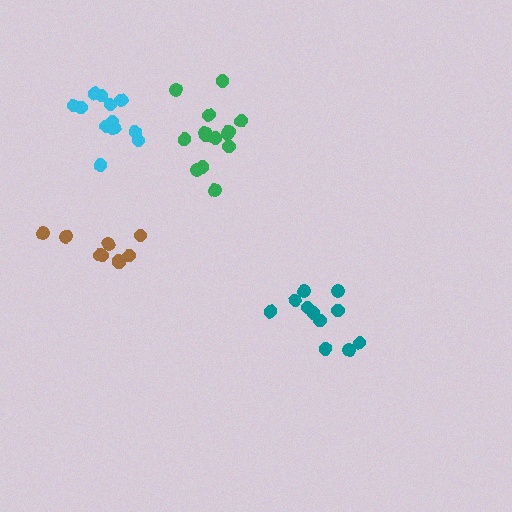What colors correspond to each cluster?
The clusters are colored: green, cyan, teal, brown.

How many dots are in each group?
Group 1: 14 dots, Group 2: 13 dots, Group 3: 11 dots, Group 4: 9 dots (47 total).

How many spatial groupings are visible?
There are 4 spatial groupings.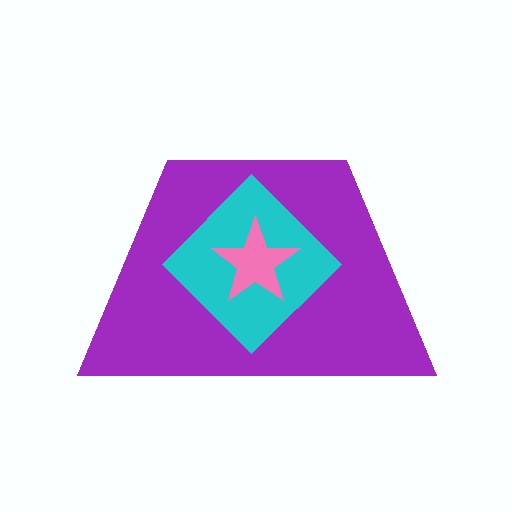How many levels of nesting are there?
3.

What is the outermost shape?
The purple trapezoid.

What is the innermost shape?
The pink star.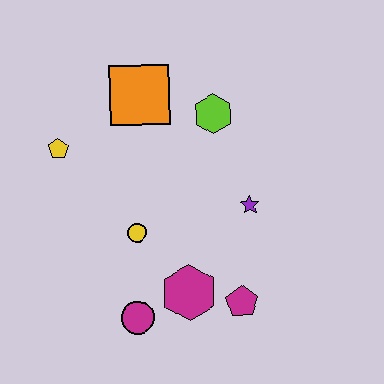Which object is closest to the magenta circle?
The magenta hexagon is closest to the magenta circle.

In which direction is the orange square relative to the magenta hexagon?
The orange square is above the magenta hexagon.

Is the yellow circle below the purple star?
Yes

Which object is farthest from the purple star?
The yellow pentagon is farthest from the purple star.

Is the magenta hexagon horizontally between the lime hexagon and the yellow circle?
Yes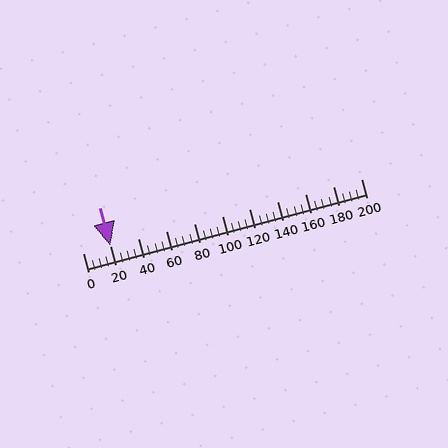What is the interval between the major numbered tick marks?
The major tick marks are spaced 20 units apart.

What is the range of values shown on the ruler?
The ruler shows values from 0 to 200.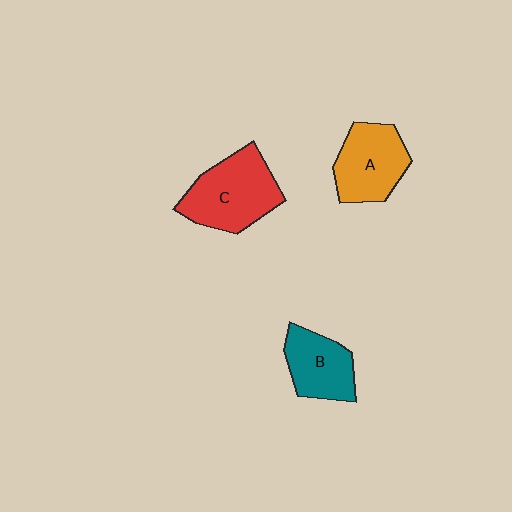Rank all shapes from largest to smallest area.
From largest to smallest: C (red), A (orange), B (teal).